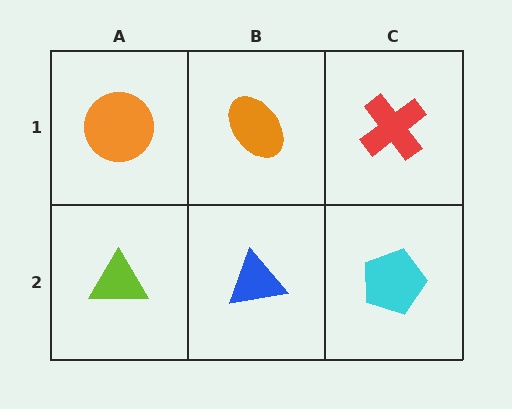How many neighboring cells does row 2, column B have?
3.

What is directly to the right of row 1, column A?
An orange ellipse.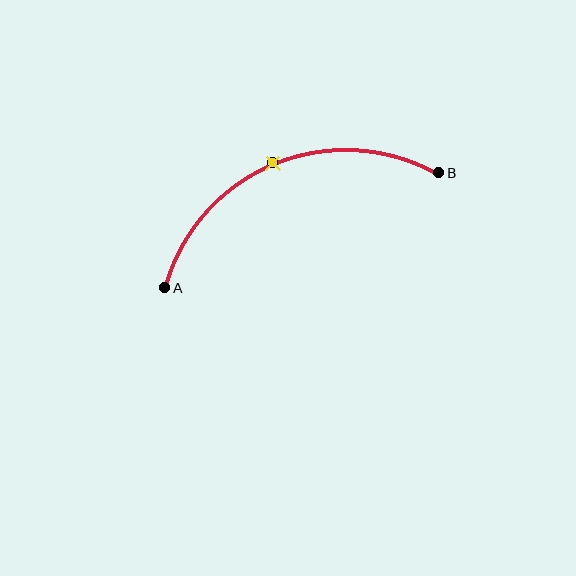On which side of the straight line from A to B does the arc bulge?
The arc bulges above the straight line connecting A and B.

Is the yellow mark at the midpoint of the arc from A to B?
Yes. The yellow mark lies on the arc at equal arc-length from both A and B — it is the arc midpoint.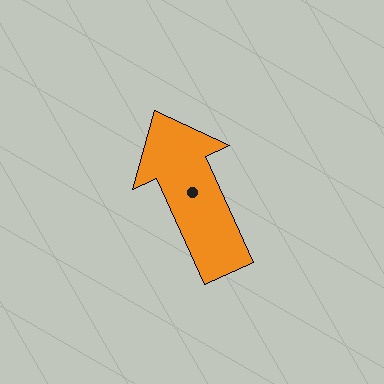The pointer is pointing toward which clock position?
Roughly 11 o'clock.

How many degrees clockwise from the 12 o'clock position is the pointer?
Approximately 335 degrees.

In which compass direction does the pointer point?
Northwest.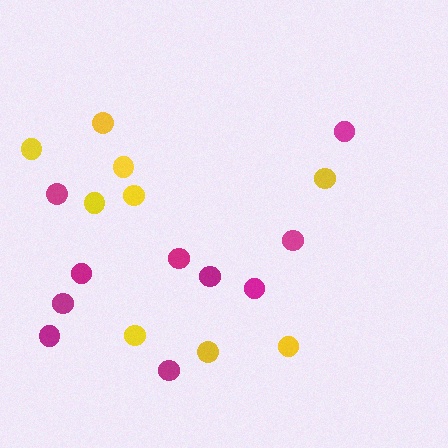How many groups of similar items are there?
There are 2 groups: one group of magenta circles (10) and one group of yellow circles (9).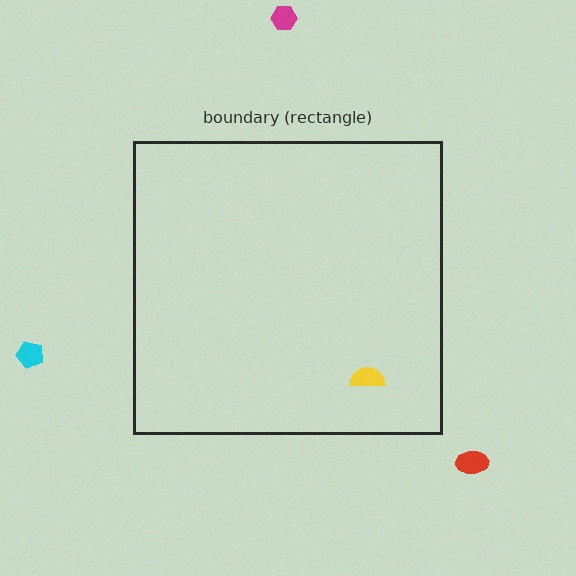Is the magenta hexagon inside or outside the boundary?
Outside.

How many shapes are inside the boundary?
1 inside, 3 outside.